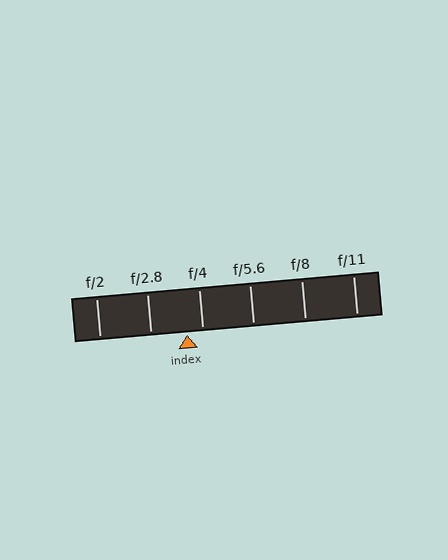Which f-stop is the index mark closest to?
The index mark is closest to f/4.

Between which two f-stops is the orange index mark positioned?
The index mark is between f/2.8 and f/4.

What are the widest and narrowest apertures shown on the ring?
The widest aperture shown is f/2 and the narrowest is f/11.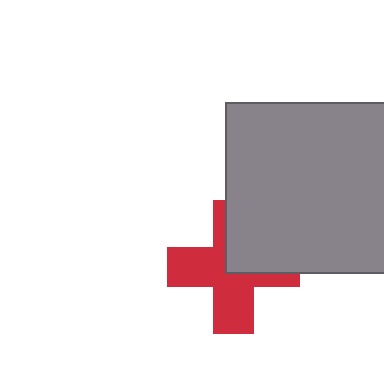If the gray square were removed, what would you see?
You would see the complete red cross.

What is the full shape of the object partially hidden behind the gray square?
The partially hidden object is a red cross.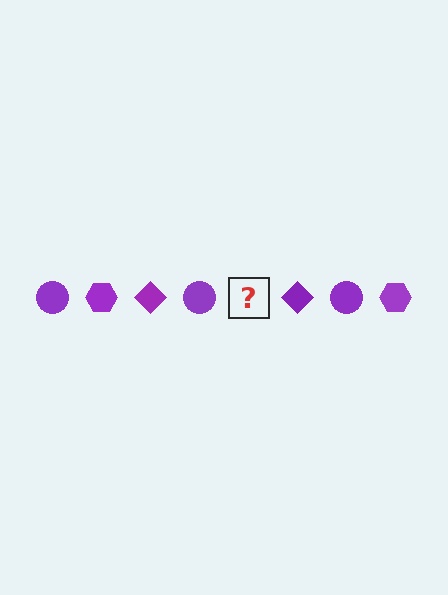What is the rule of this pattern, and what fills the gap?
The rule is that the pattern cycles through circle, hexagon, diamond shapes in purple. The gap should be filled with a purple hexagon.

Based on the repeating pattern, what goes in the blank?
The blank should be a purple hexagon.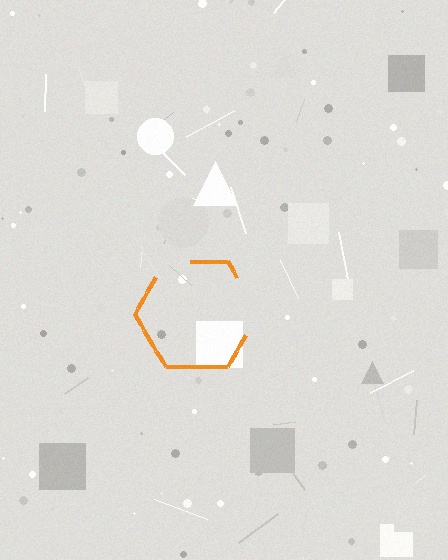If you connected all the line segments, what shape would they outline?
They would outline a hexagon.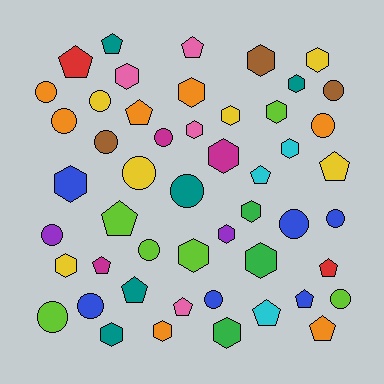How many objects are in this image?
There are 50 objects.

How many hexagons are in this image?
There are 19 hexagons.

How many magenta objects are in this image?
There are 3 magenta objects.